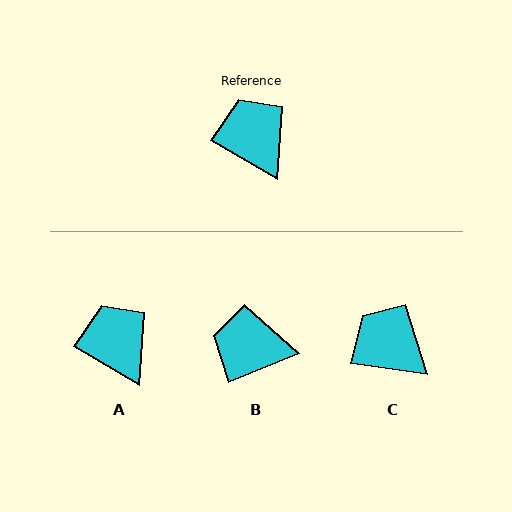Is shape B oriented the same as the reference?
No, it is off by about 52 degrees.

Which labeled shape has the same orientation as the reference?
A.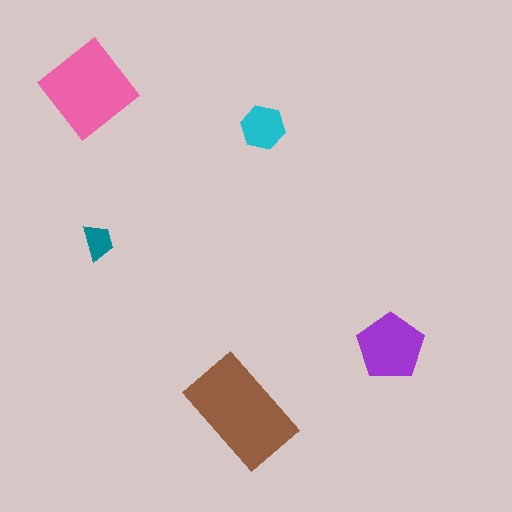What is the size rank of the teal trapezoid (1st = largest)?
5th.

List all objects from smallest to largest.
The teal trapezoid, the cyan hexagon, the purple pentagon, the pink diamond, the brown rectangle.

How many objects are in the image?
There are 5 objects in the image.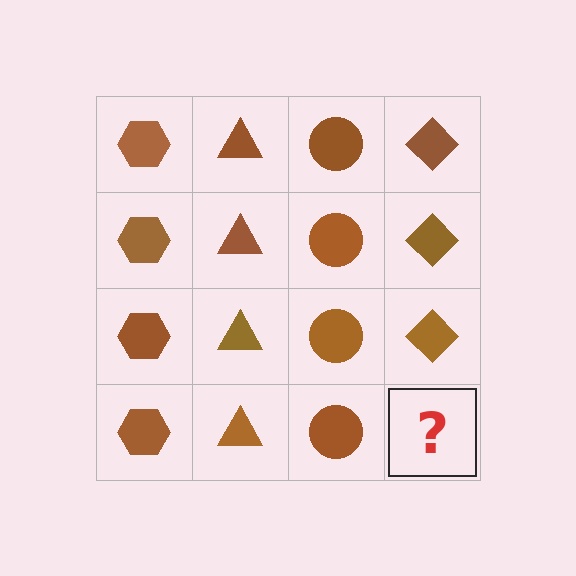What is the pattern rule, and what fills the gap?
The rule is that each column has a consistent shape. The gap should be filled with a brown diamond.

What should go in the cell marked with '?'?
The missing cell should contain a brown diamond.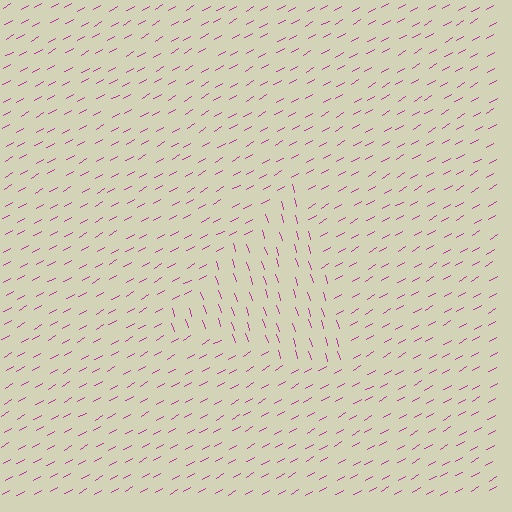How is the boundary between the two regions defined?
The boundary is defined purely by a change in line orientation (approximately 77 degrees difference). All lines are the same color and thickness.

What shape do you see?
I see a triangle.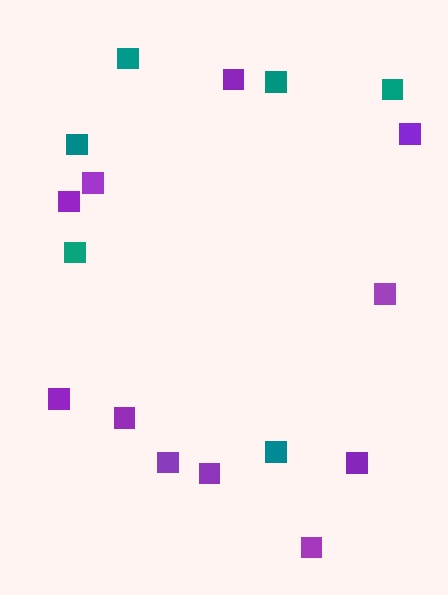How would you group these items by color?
There are 2 groups: one group of teal squares (6) and one group of purple squares (11).